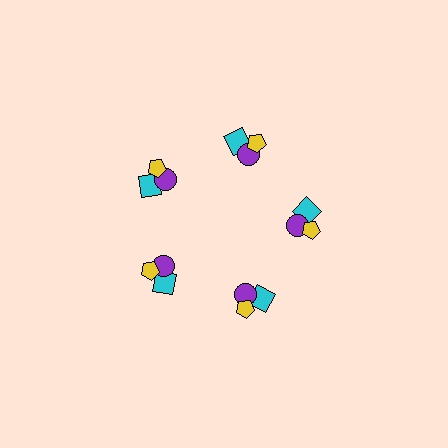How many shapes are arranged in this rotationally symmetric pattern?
There are 15 shapes, arranged in 5 groups of 3.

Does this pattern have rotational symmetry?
Yes, this pattern has 5-fold rotational symmetry. It looks the same after rotating 72 degrees around the center.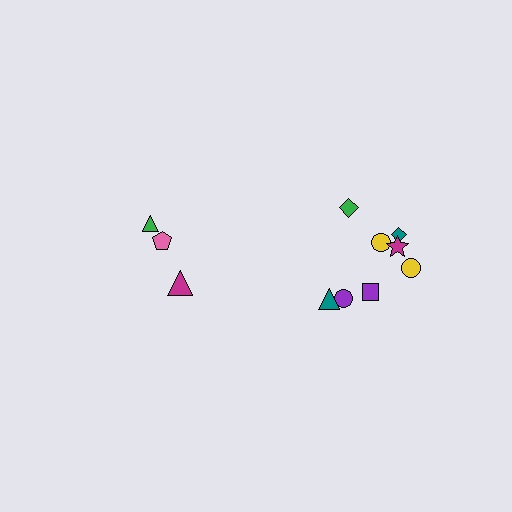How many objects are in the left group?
There are 3 objects.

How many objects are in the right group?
There are 8 objects.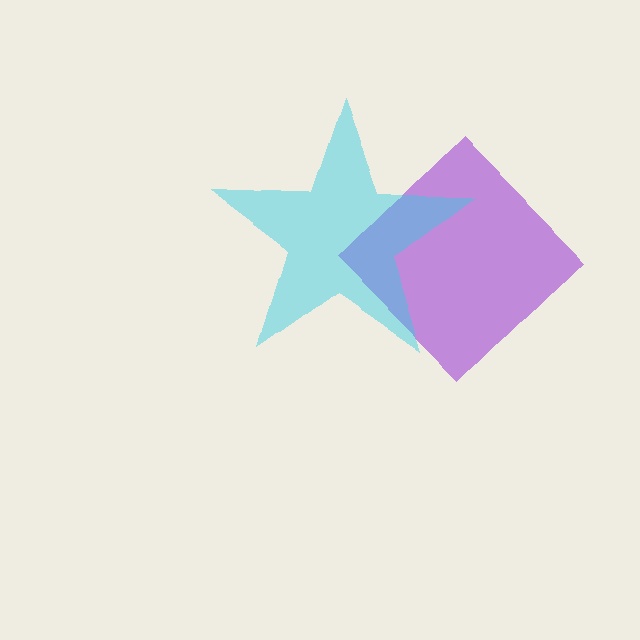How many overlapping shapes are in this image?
There are 2 overlapping shapes in the image.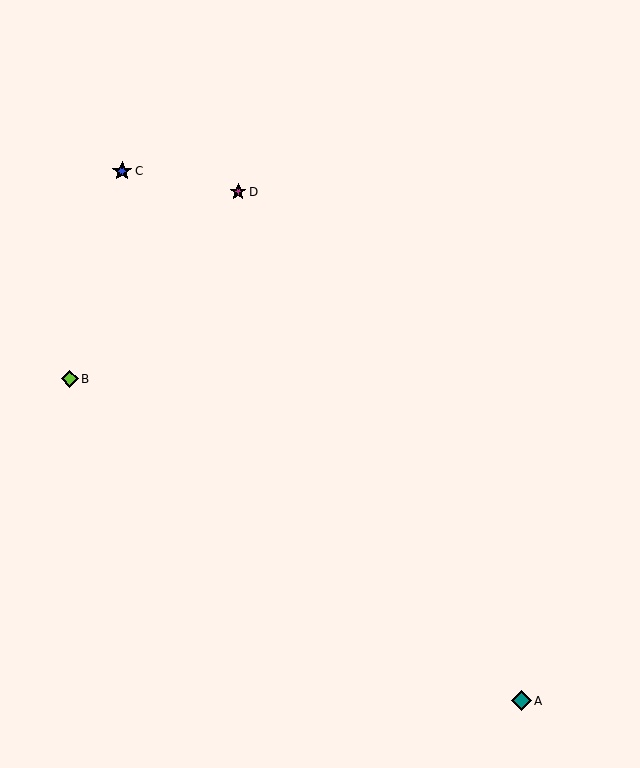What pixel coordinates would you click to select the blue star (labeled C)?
Click at (122, 171) to select the blue star C.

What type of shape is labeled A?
Shape A is a teal diamond.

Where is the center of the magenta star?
The center of the magenta star is at (238, 192).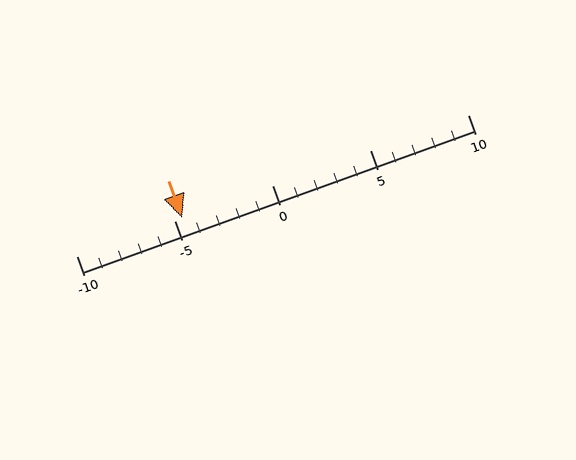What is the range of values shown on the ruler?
The ruler shows values from -10 to 10.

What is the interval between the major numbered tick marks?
The major tick marks are spaced 5 units apart.